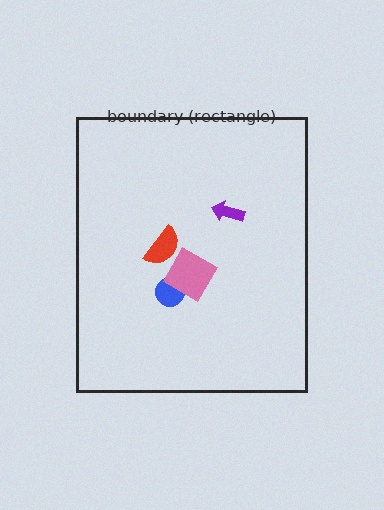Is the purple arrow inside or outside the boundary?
Inside.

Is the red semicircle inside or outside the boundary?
Inside.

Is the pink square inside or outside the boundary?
Inside.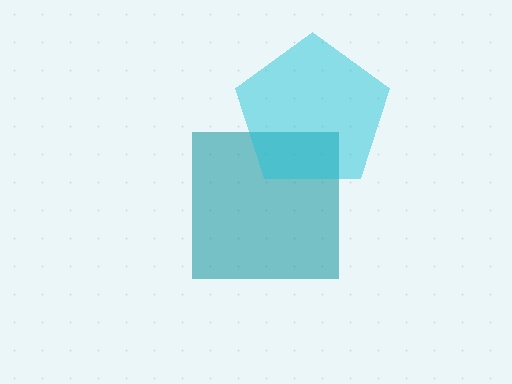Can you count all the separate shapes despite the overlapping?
Yes, there are 2 separate shapes.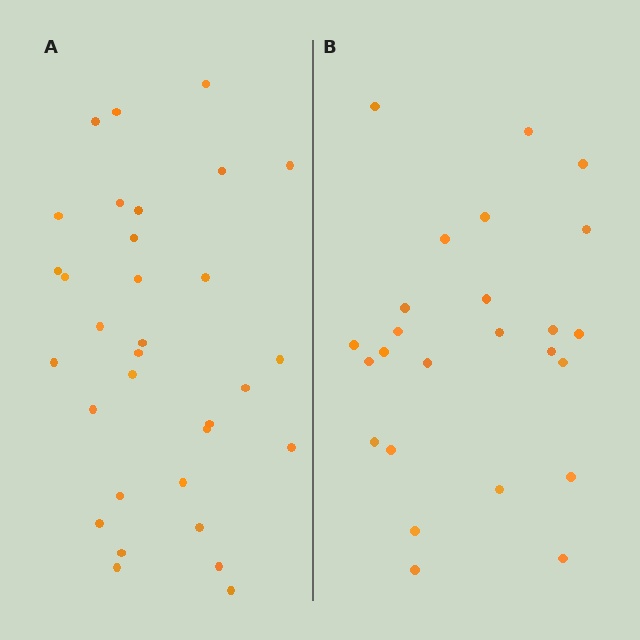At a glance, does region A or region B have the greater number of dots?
Region A (the left region) has more dots.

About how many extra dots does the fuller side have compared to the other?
Region A has roughly 8 or so more dots than region B.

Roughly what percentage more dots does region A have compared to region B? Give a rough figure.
About 30% more.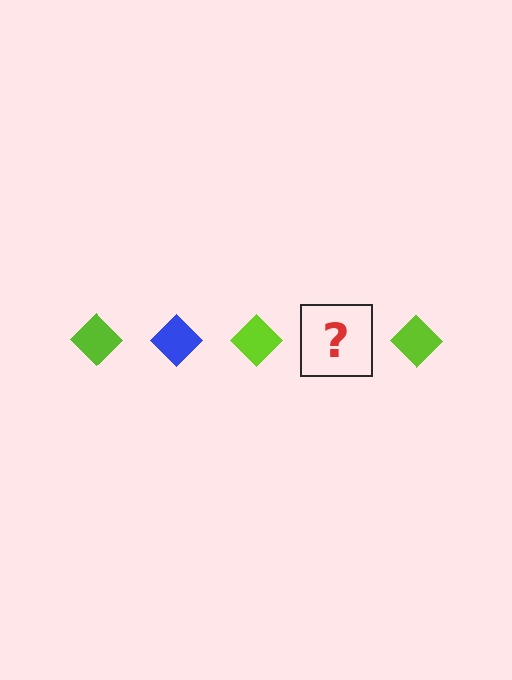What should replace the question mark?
The question mark should be replaced with a blue diamond.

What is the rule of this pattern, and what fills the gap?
The rule is that the pattern cycles through lime, blue diamonds. The gap should be filled with a blue diamond.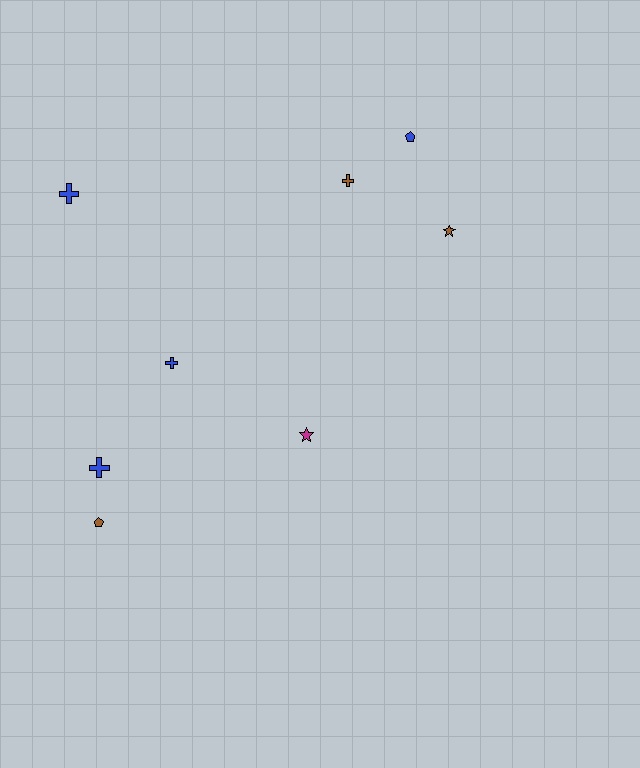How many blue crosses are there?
There are 3 blue crosses.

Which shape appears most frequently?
Cross, with 4 objects.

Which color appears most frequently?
Blue, with 4 objects.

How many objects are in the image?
There are 8 objects.